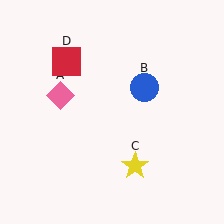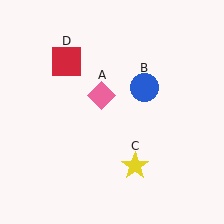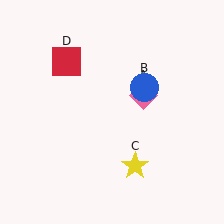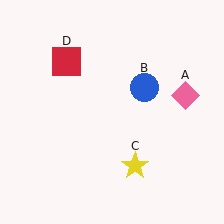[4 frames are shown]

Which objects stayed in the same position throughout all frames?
Blue circle (object B) and yellow star (object C) and red square (object D) remained stationary.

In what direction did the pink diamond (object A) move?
The pink diamond (object A) moved right.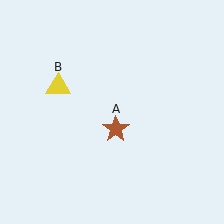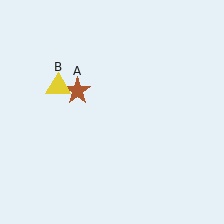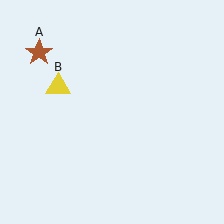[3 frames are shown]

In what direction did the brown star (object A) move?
The brown star (object A) moved up and to the left.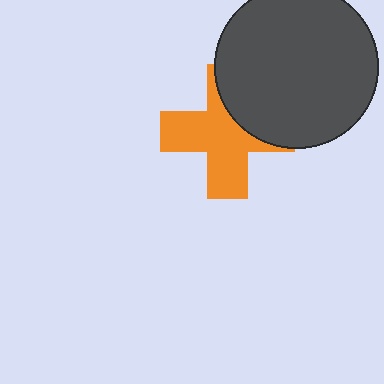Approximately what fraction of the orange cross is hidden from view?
Roughly 35% of the orange cross is hidden behind the dark gray circle.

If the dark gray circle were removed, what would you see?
You would see the complete orange cross.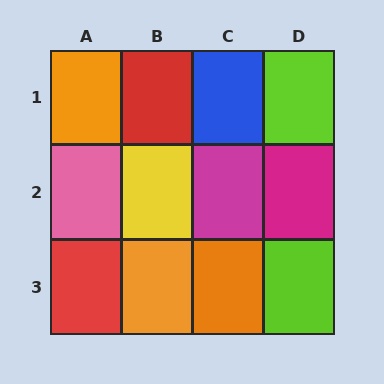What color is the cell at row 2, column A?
Pink.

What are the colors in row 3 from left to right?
Red, orange, orange, lime.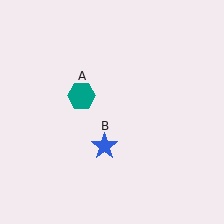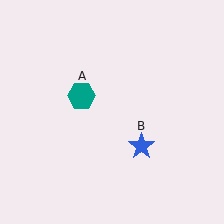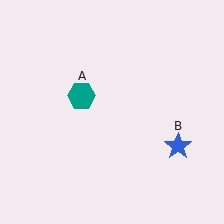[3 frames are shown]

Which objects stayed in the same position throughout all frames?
Teal hexagon (object A) remained stationary.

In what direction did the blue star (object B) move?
The blue star (object B) moved right.